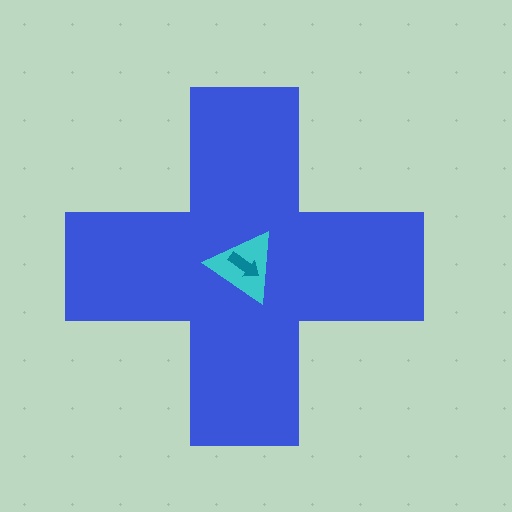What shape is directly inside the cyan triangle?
The teal arrow.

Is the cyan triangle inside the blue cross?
Yes.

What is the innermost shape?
The teal arrow.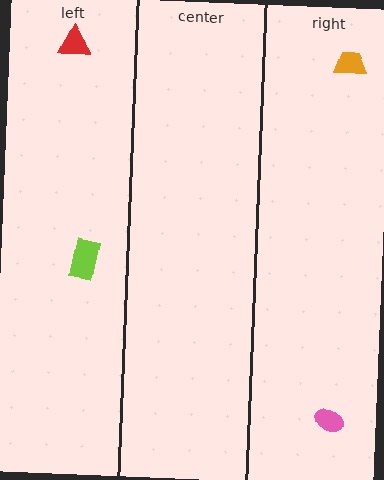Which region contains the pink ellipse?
The right region.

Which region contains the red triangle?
The left region.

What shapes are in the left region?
The red triangle, the lime rectangle.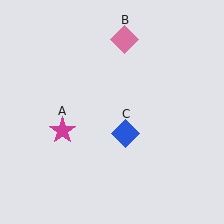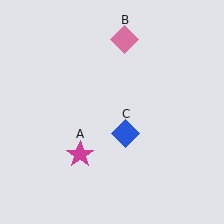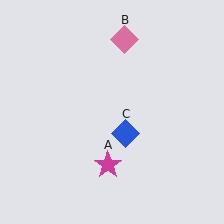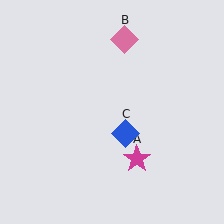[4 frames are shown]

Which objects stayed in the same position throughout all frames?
Pink diamond (object B) and blue diamond (object C) remained stationary.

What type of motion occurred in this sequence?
The magenta star (object A) rotated counterclockwise around the center of the scene.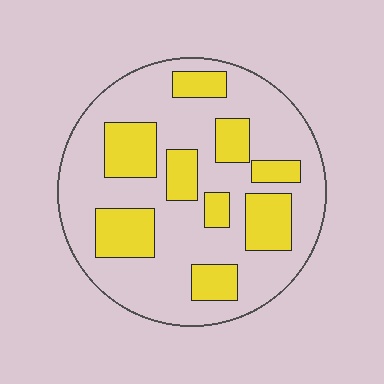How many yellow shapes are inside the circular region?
9.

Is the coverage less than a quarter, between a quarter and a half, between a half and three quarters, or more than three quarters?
Between a quarter and a half.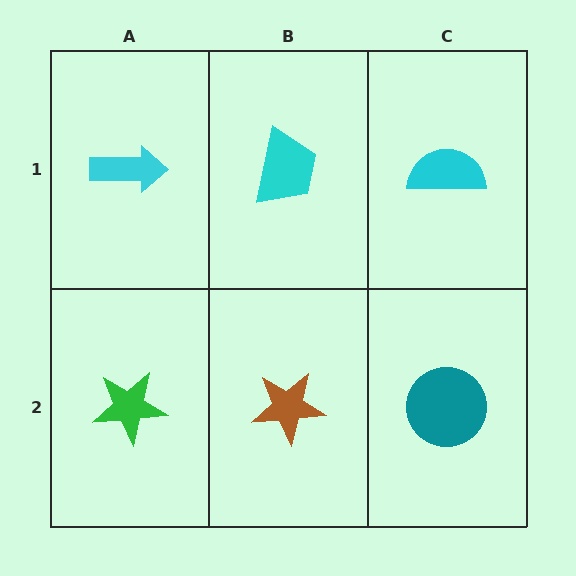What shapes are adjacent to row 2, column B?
A cyan trapezoid (row 1, column B), a green star (row 2, column A), a teal circle (row 2, column C).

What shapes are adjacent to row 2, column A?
A cyan arrow (row 1, column A), a brown star (row 2, column B).